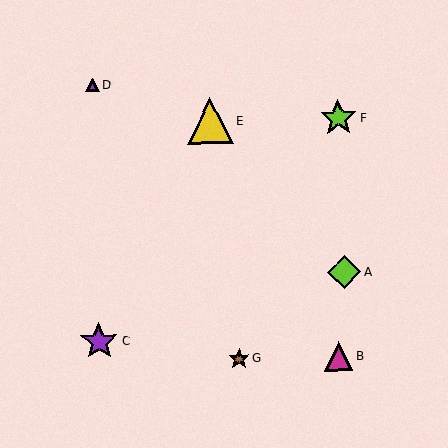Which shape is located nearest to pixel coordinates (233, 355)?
The brown star (labeled G) at (239, 359) is nearest to that location.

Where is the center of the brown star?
The center of the brown star is at (239, 359).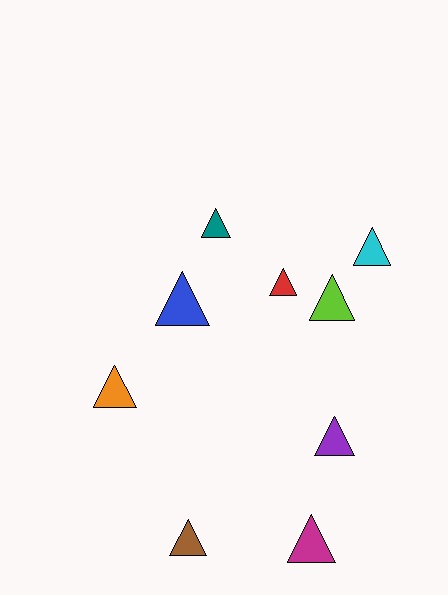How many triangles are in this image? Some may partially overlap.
There are 9 triangles.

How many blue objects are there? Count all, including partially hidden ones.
There is 1 blue object.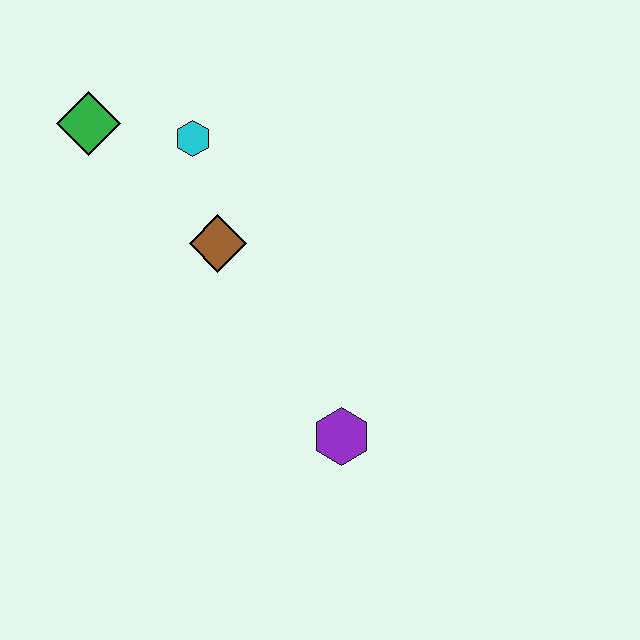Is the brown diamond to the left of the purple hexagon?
Yes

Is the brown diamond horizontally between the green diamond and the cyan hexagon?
No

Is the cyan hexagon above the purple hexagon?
Yes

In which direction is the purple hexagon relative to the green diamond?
The purple hexagon is below the green diamond.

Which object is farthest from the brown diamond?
The purple hexagon is farthest from the brown diamond.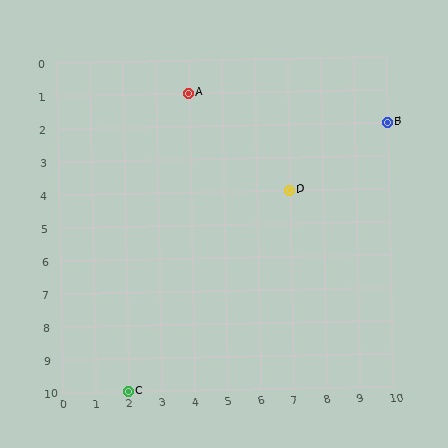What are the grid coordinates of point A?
Point A is at grid coordinates (4, 1).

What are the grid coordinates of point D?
Point D is at grid coordinates (7, 4).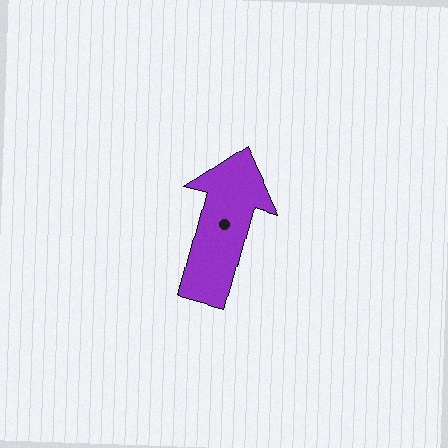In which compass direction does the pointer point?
North.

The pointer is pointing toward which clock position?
Roughly 1 o'clock.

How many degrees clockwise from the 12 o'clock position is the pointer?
Approximately 15 degrees.